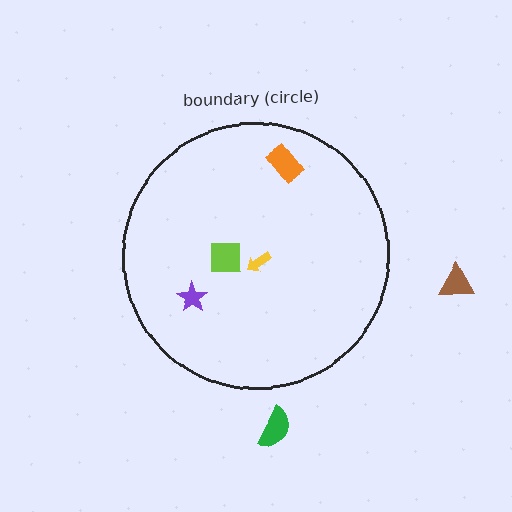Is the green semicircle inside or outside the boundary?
Outside.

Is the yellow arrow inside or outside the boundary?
Inside.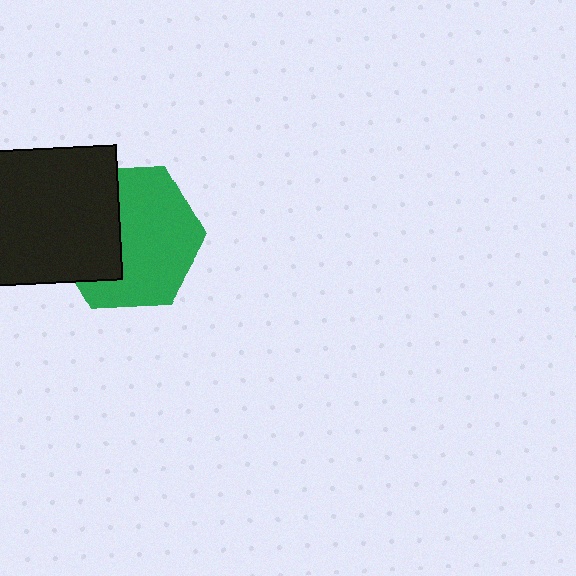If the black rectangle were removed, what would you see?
You would see the complete green hexagon.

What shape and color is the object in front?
The object in front is a black rectangle.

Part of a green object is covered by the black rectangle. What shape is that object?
It is a hexagon.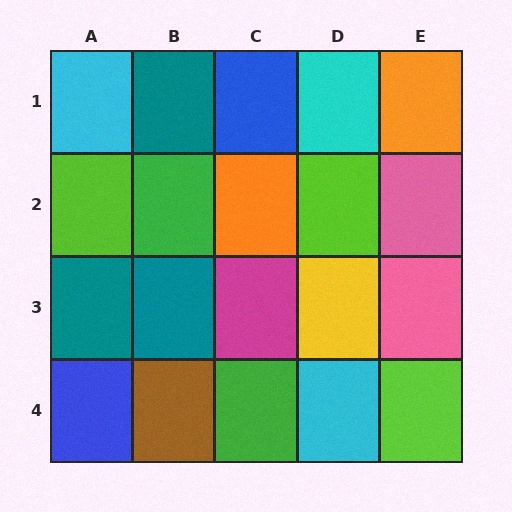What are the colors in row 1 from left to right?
Cyan, teal, blue, cyan, orange.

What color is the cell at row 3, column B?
Teal.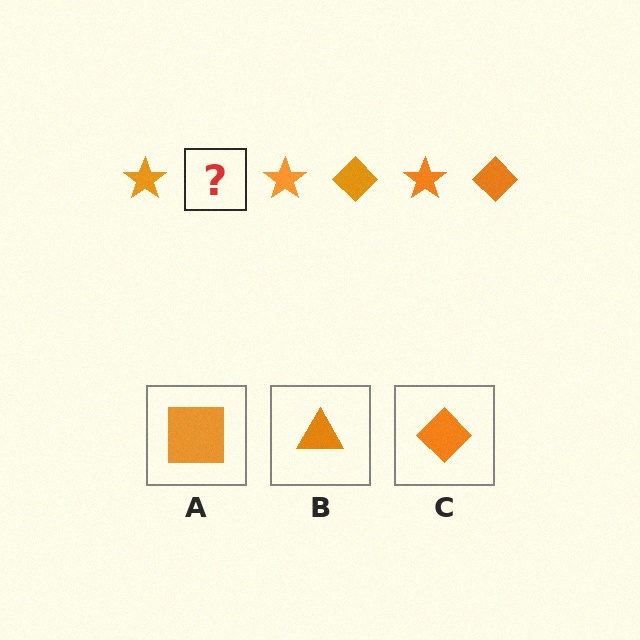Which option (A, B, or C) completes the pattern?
C.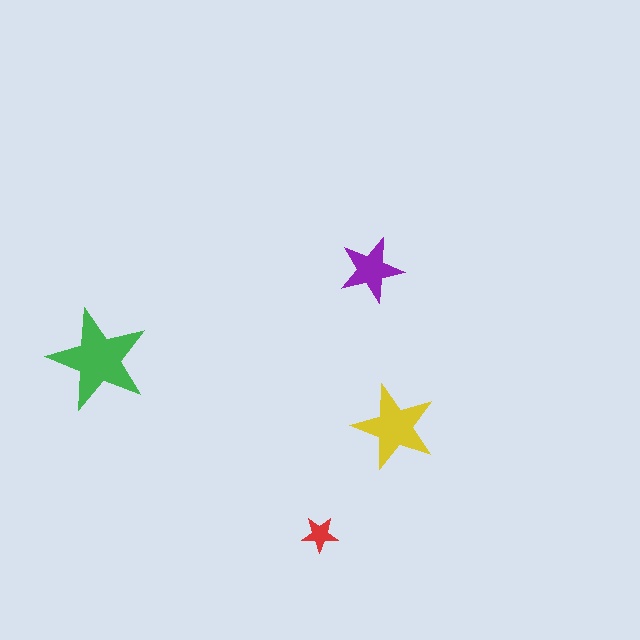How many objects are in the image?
There are 4 objects in the image.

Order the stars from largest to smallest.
the green one, the yellow one, the purple one, the red one.